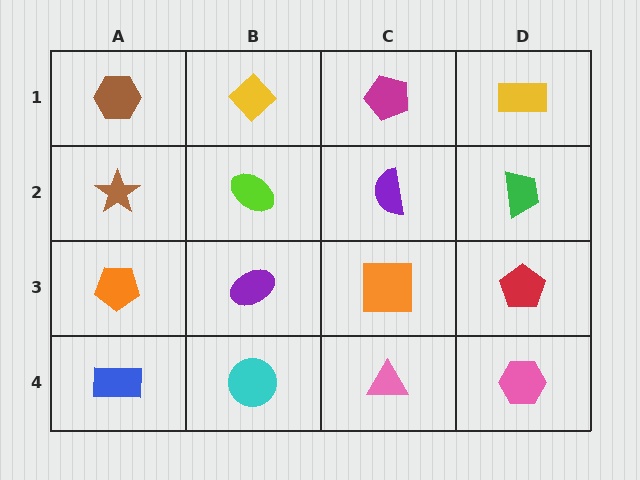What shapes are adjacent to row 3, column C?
A purple semicircle (row 2, column C), a pink triangle (row 4, column C), a purple ellipse (row 3, column B), a red pentagon (row 3, column D).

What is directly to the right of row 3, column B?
An orange square.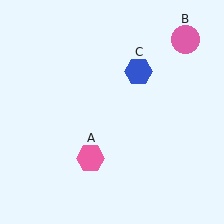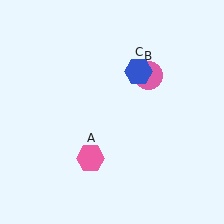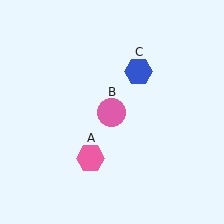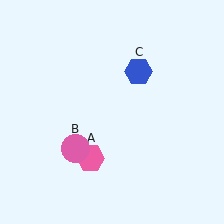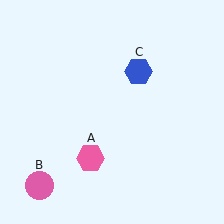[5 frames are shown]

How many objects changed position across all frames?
1 object changed position: pink circle (object B).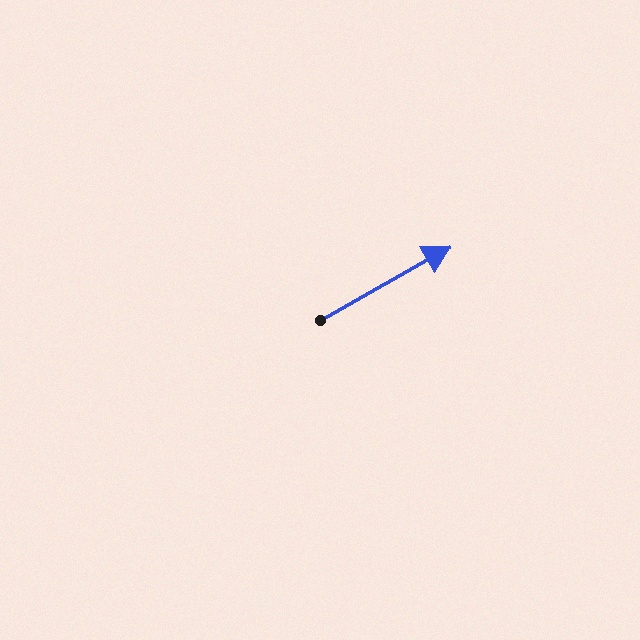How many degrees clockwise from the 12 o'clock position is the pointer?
Approximately 61 degrees.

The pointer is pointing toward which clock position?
Roughly 2 o'clock.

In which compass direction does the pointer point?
Northeast.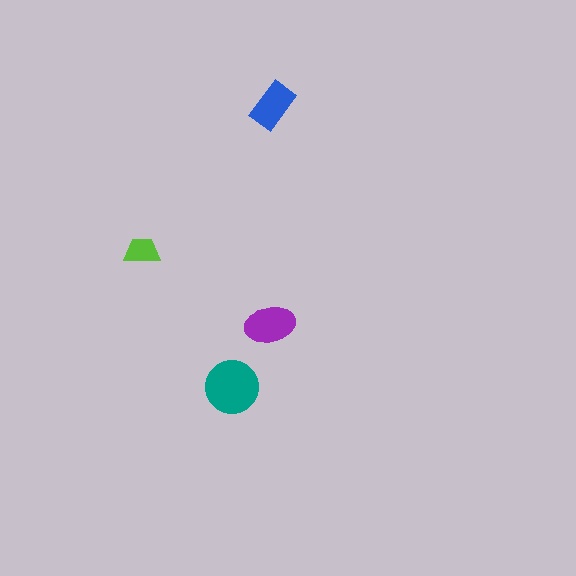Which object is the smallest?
The lime trapezoid.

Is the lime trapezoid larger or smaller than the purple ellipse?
Smaller.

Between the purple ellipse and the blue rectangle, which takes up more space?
The purple ellipse.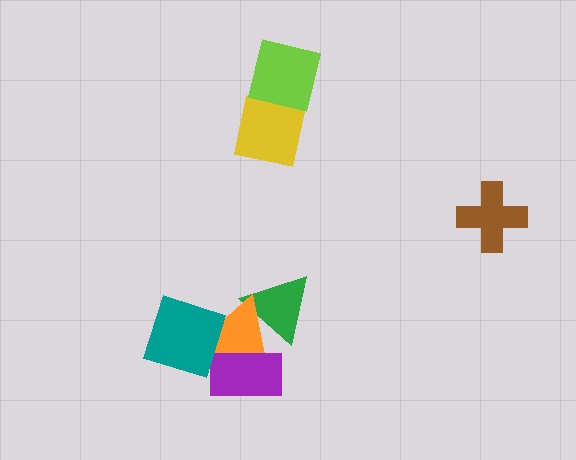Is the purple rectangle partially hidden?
Yes, it is partially covered by another shape.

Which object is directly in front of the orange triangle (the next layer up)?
The purple rectangle is directly in front of the orange triangle.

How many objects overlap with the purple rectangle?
2 objects overlap with the purple rectangle.